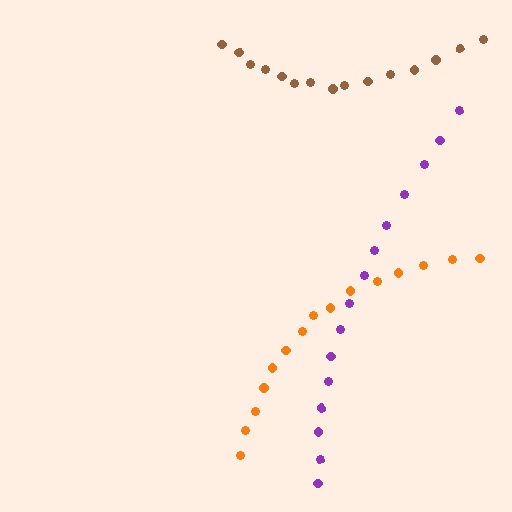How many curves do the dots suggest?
There are 3 distinct paths.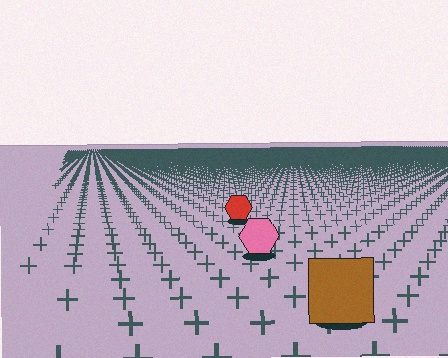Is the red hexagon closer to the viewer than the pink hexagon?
No. The pink hexagon is closer — you can tell from the texture gradient: the ground texture is coarser near it.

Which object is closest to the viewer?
The brown square is closest. The texture marks near it are larger and more spread out.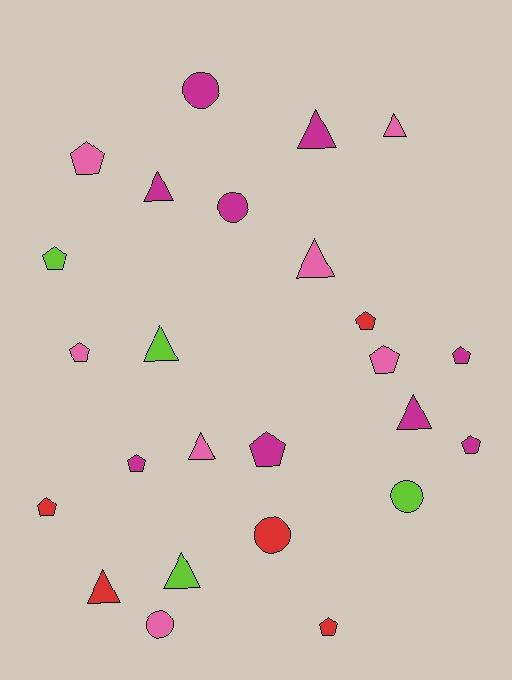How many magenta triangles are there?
There are 3 magenta triangles.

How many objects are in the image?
There are 25 objects.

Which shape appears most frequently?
Pentagon, with 11 objects.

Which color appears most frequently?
Magenta, with 9 objects.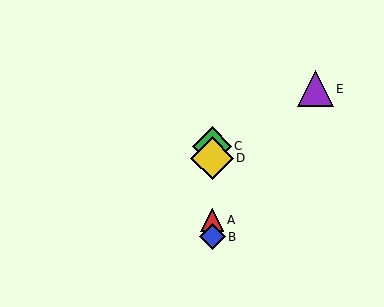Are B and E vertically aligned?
No, B is at x≈212 and E is at x≈316.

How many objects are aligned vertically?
4 objects (A, B, C, D) are aligned vertically.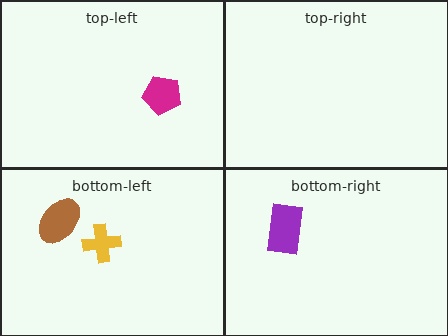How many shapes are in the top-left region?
1.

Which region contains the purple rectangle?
The bottom-right region.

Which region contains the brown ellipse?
The bottom-left region.